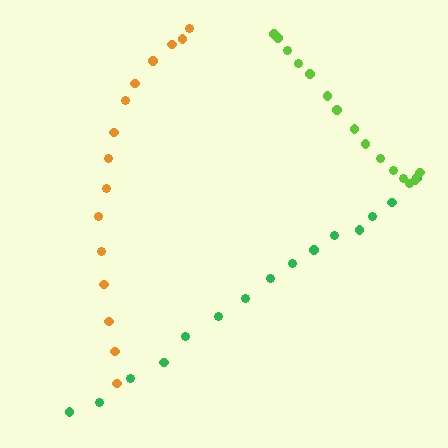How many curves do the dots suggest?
There are 3 distinct paths.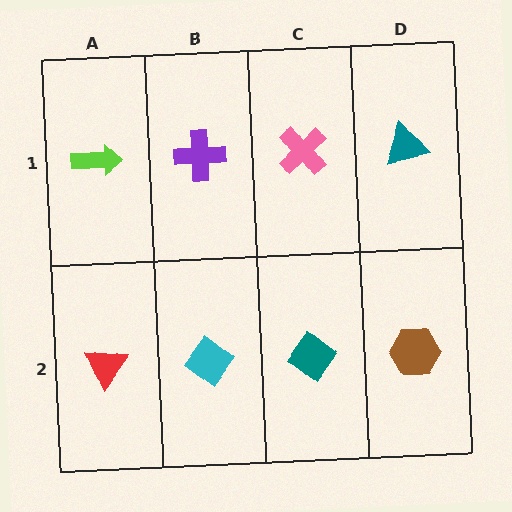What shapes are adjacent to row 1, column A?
A red triangle (row 2, column A), a purple cross (row 1, column B).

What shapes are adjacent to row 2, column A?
A lime arrow (row 1, column A), a cyan diamond (row 2, column B).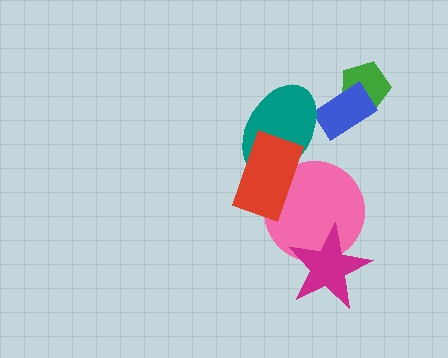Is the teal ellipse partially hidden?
Yes, it is partially covered by another shape.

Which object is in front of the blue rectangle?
The teal ellipse is in front of the blue rectangle.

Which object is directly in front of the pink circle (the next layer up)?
The magenta star is directly in front of the pink circle.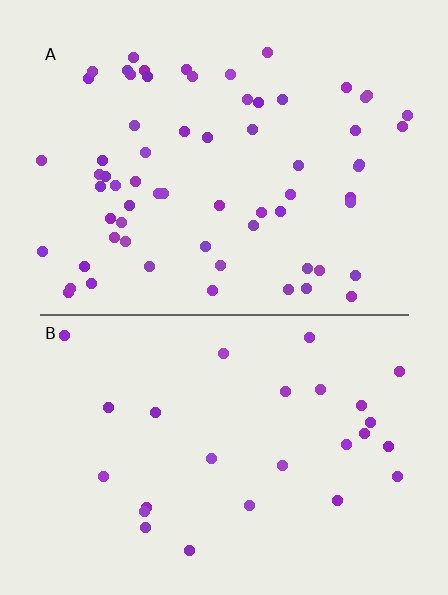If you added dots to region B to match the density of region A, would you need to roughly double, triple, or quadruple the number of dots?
Approximately double.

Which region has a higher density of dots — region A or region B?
A (the top).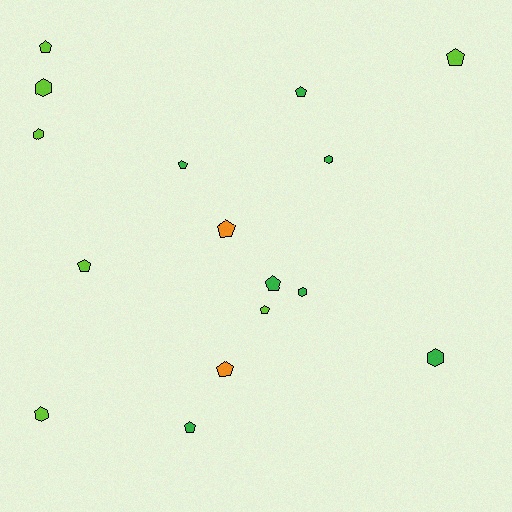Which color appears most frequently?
Green, with 7 objects.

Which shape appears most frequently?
Pentagon, with 10 objects.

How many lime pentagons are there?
There are 4 lime pentagons.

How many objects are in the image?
There are 16 objects.